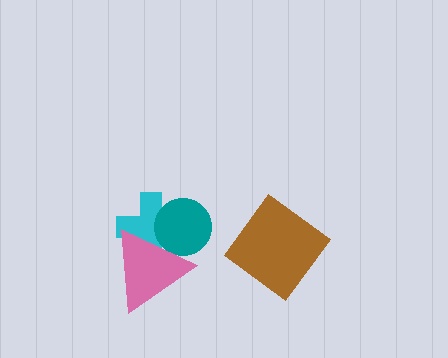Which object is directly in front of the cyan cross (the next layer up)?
The teal circle is directly in front of the cyan cross.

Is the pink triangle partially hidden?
No, no other shape covers it.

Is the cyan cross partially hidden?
Yes, it is partially covered by another shape.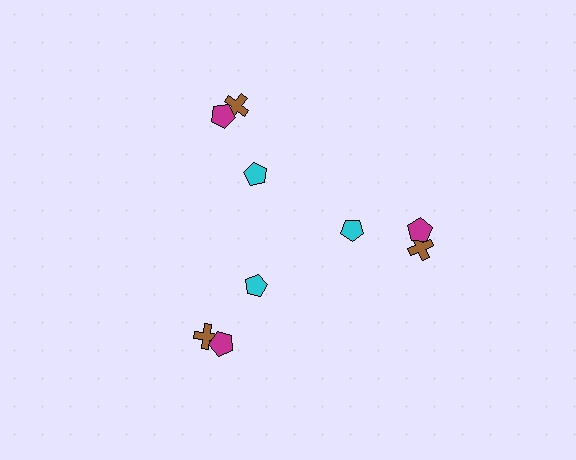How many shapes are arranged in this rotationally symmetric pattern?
There are 9 shapes, arranged in 3 groups of 3.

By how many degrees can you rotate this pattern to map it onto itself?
The pattern maps onto itself every 120 degrees of rotation.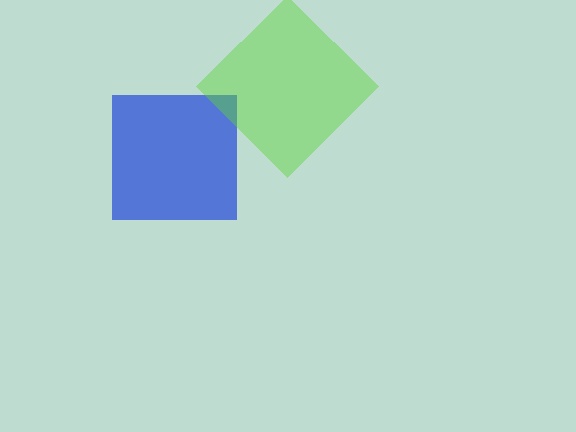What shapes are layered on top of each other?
The layered shapes are: a blue square, a lime diamond.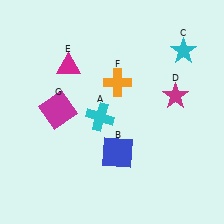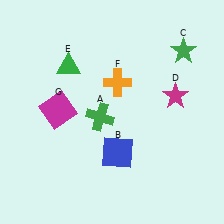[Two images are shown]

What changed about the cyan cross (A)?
In Image 1, A is cyan. In Image 2, it changed to green.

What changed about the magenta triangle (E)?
In Image 1, E is magenta. In Image 2, it changed to green.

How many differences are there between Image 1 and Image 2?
There are 3 differences between the two images.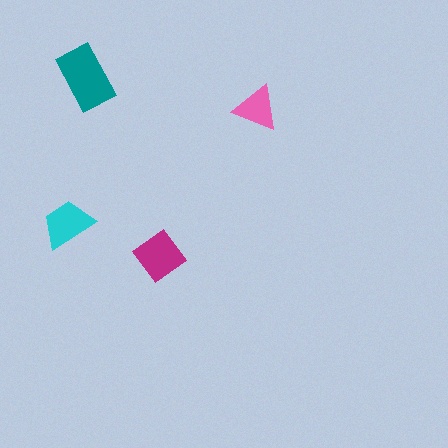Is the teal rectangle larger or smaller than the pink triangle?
Larger.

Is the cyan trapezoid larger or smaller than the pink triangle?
Larger.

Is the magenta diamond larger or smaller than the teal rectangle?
Smaller.